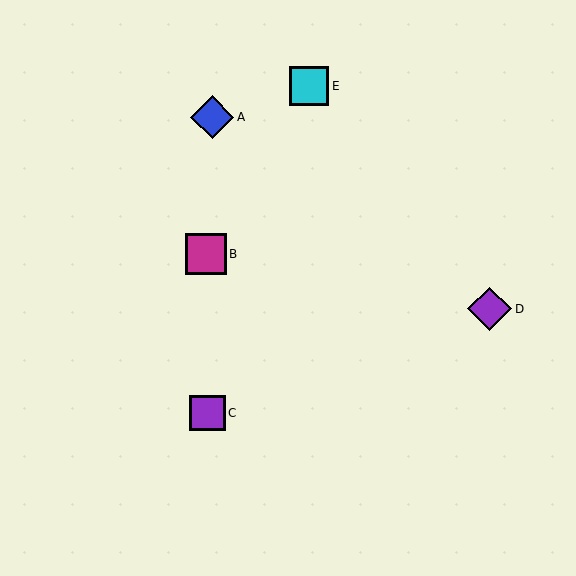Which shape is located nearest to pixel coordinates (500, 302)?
The purple diamond (labeled D) at (490, 309) is nearest to that location.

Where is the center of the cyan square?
The center of the cyan square is at (309, 86).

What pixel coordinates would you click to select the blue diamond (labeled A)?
Click at (212, 117) to select the blue diamond A.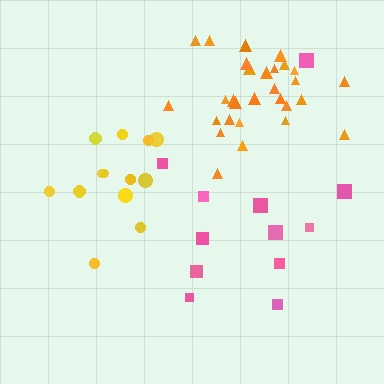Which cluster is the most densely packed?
Orange.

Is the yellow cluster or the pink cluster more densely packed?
Yellow.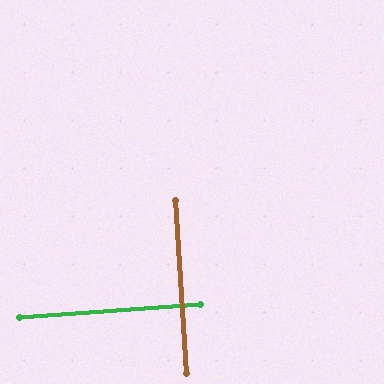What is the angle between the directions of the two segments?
Approximately 90 degrees.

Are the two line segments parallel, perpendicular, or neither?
Perpendicular — they meet at approximately 90°.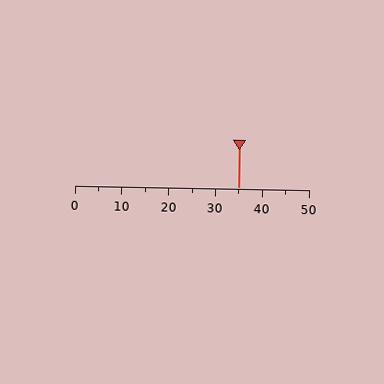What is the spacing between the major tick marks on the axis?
The major ticks are spaced 10 apart.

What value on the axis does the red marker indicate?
The marker indicates approximately 35.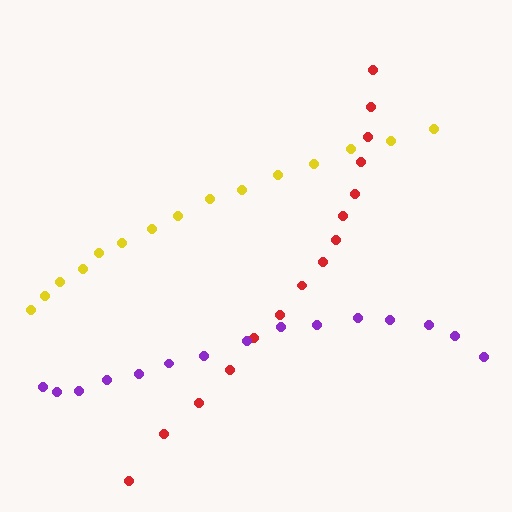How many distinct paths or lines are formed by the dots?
There are 3 distinct paths.